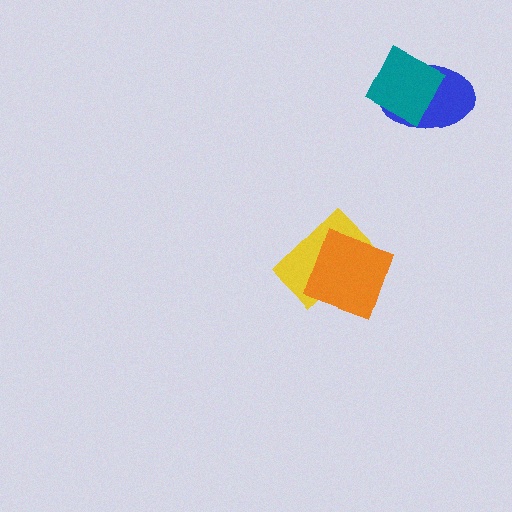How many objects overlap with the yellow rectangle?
1 object overlaps with the yellow rectangle.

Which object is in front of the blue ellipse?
The teal diamond is in front of the blue ellipse.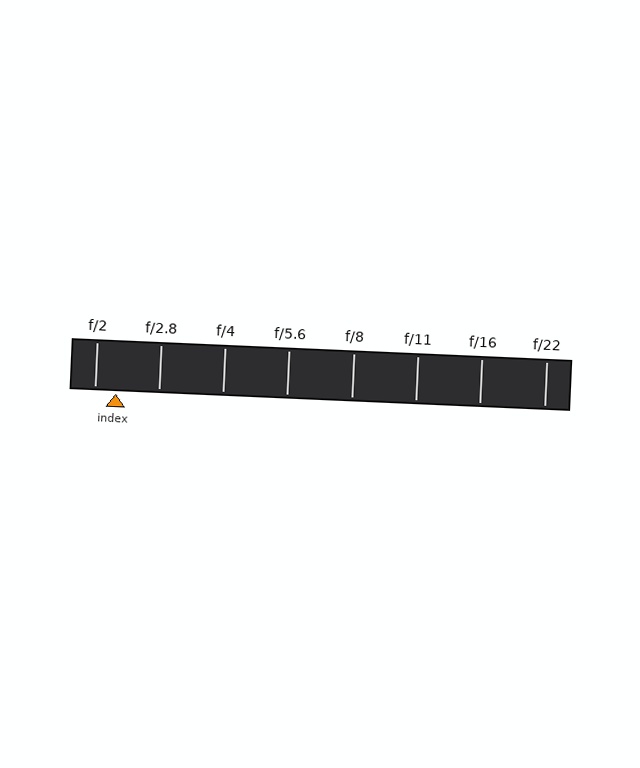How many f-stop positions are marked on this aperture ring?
There are 8 f-stop positions marked.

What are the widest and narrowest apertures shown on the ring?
The widest aperture shown is f/2 and the narrowest is f/22.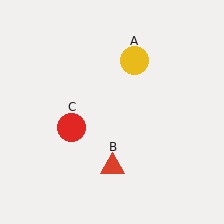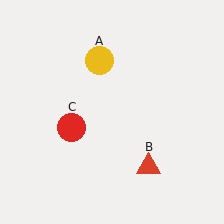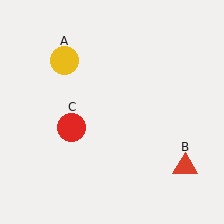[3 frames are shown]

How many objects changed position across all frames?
2 objects changed position: yellow circle (object A), red triangle (object B).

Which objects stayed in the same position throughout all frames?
Red circle (object C) remained stationary.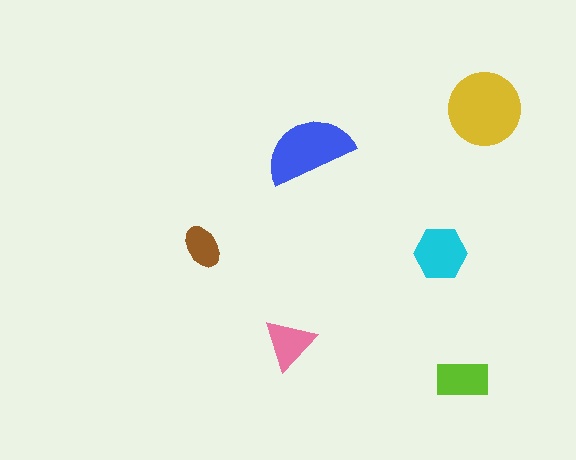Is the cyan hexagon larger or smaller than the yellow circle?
Smaller.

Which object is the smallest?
The brown ellipse.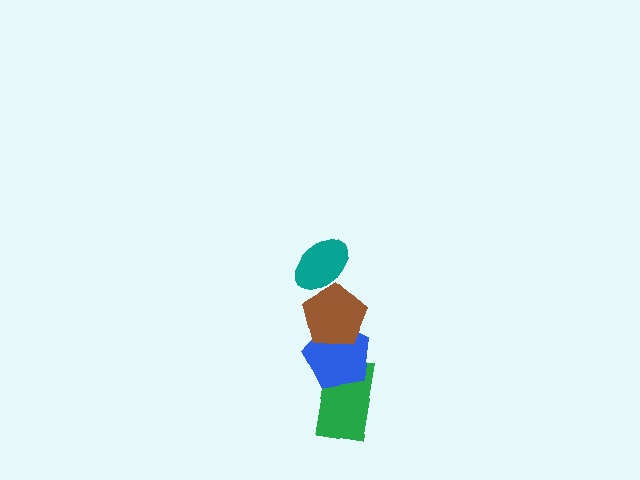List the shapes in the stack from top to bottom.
From top to bottom: the teal ellipse, the brown pentagon, the blue pentagon, the green rectangle.